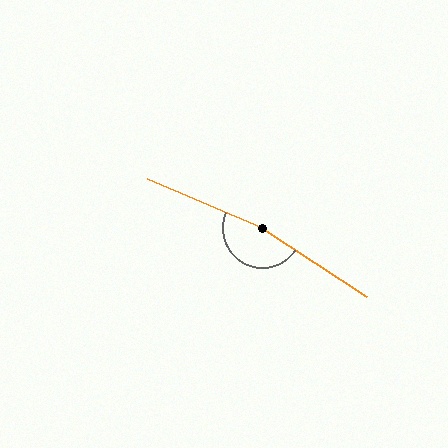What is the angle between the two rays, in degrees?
Approximately 169 degrees.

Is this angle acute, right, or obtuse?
It is obtuse.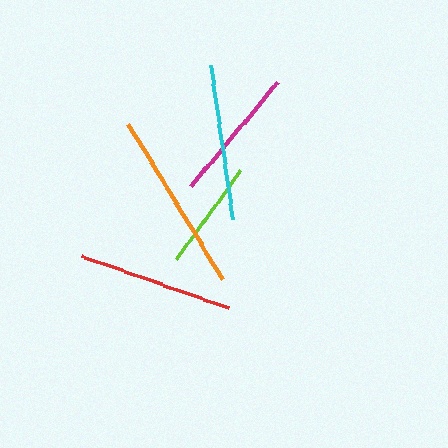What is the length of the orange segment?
The orange segment is approximately 182 pixels long.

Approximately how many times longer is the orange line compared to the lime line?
The orange line is approximately 1.7 times the length of the lime line.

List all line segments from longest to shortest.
From longest to shortest: orange, cyan, red, magenta, lime.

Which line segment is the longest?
The orange line is the longest at approximately 182 pixels.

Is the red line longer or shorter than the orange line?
The orange line is longer than the red line.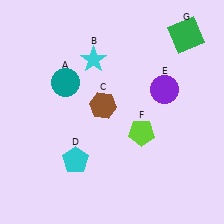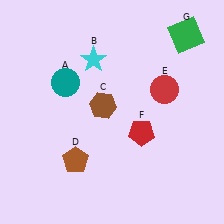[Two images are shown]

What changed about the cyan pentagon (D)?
In Image 1, D is cyan. In Image 2, it changed to brown.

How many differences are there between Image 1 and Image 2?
There are 3 differences between the two images.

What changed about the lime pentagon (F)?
In Image 1, F is lime. In Image 2, it changed to red.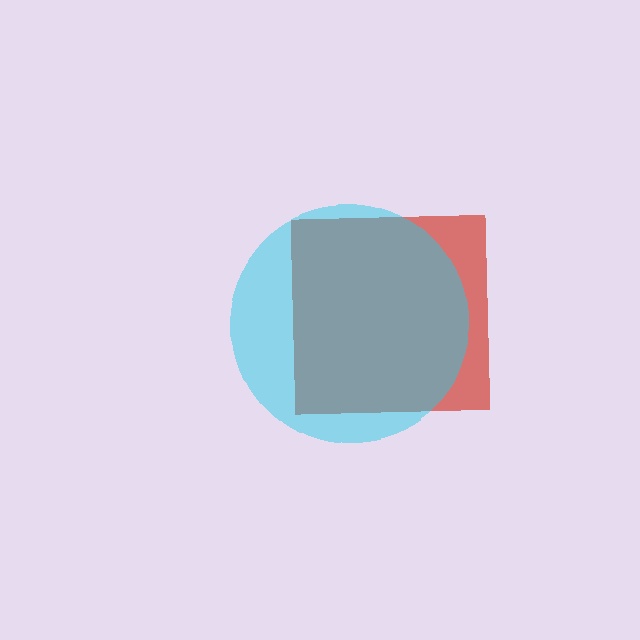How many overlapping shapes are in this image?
There are 2 overlapping shapes in the image.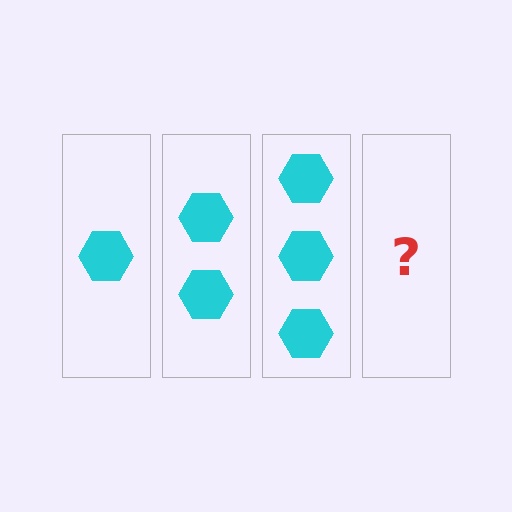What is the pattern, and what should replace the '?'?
The pattern is that each step adds one more hexagon. The '?' should be 4 hexagons.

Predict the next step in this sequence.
The next step is 4 hexagons.